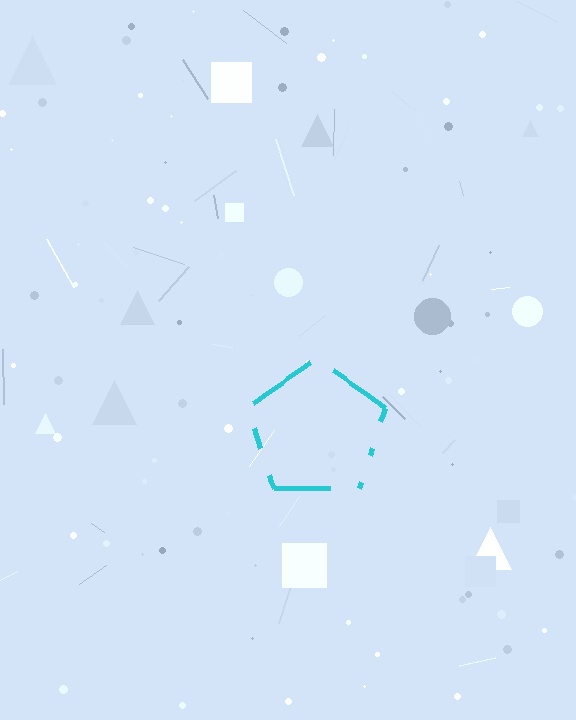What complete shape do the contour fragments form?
The contour fragments form a pentagon.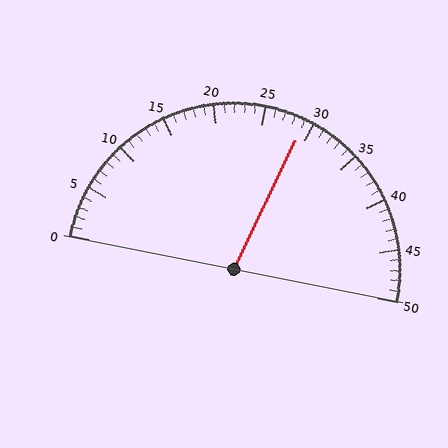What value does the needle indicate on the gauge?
The needle indicates approximately 29.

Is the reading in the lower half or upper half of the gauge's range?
The reading is in the upper half of the range (0 to 50).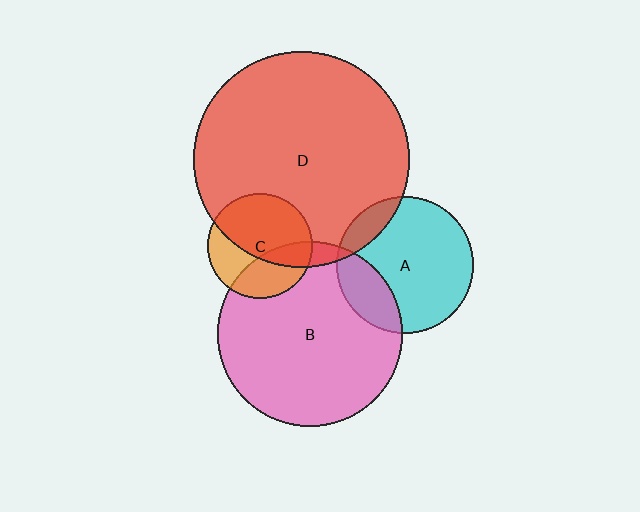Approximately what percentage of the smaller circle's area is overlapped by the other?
Approximately 60%.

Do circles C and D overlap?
Yes.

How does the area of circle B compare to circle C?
Approximately 3.1 times.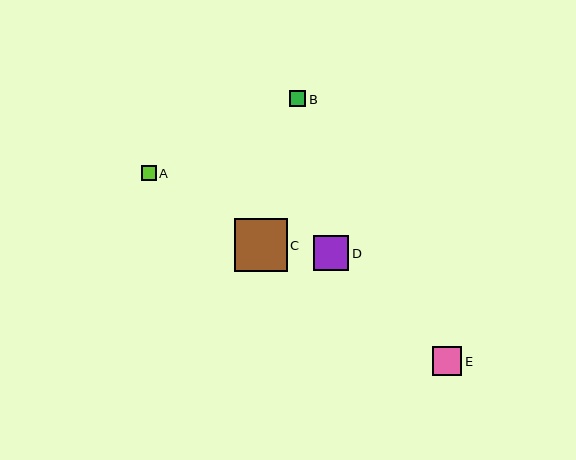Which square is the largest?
Square C is the largest with a size of approximately 53 pixels.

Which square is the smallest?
Square A is the smallest with a size of approximately 15 pixels.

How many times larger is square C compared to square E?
Square C is approximately 1.8 times the size of square E.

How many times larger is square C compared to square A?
Square C is approximately 3.4 times the size of square A.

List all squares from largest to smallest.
From largest to smallest: C, D, E, B, A.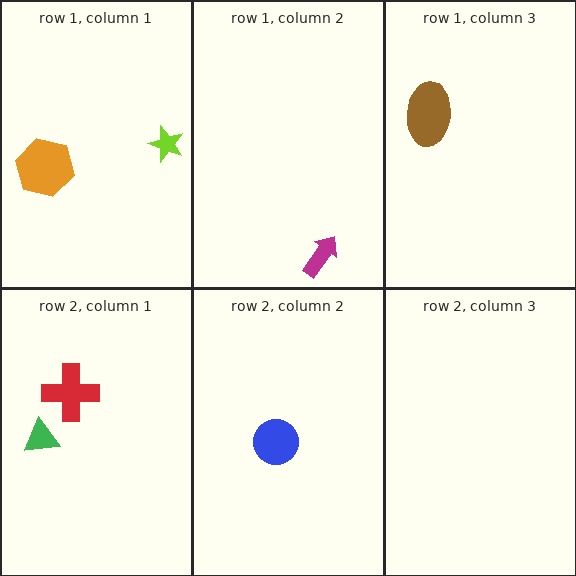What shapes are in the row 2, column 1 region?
The red cross, the green triangle.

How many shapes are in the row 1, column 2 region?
1.